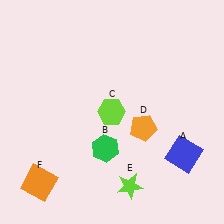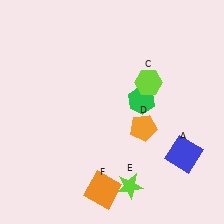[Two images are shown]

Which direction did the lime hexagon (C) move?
The lime hexagon (C) moved right.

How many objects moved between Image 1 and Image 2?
3 objects moved between the two images.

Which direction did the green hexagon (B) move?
The green hexagon (B) moved up.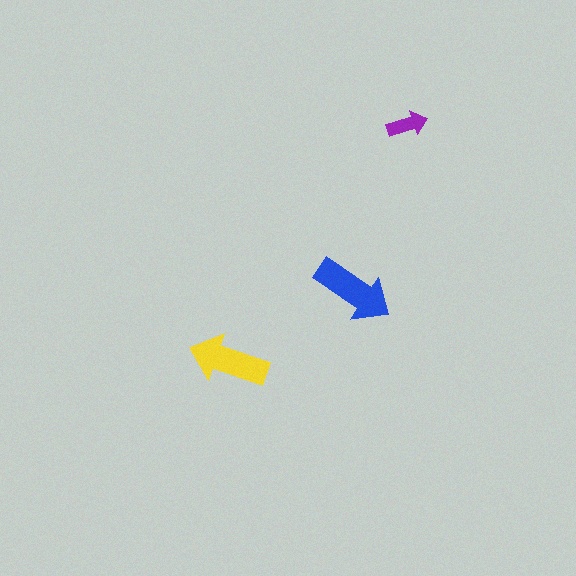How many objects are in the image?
There are 3 objects in the image.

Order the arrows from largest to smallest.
the blue one, the yellow one, the purple one.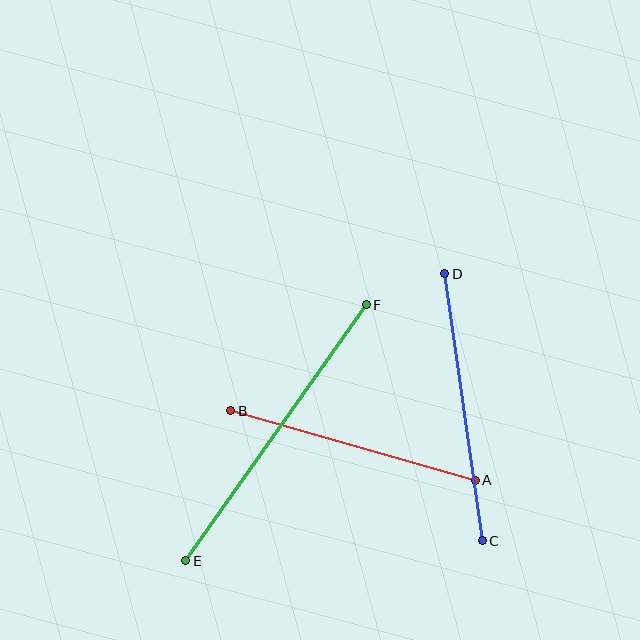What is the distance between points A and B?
The distance is approximately 254 pixels.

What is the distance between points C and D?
The distance is approximately 270 pixels.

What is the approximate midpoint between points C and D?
The midpoint is at approximately (463, 407) pixels.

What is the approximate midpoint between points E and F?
The midpoint is at approximately (276, 433) pixels.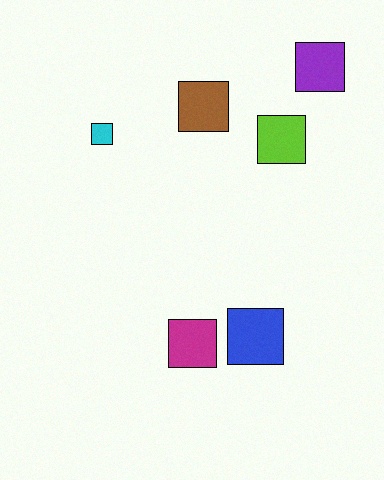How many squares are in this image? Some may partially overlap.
There are 6 squares.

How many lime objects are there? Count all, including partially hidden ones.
There is 1 lime object.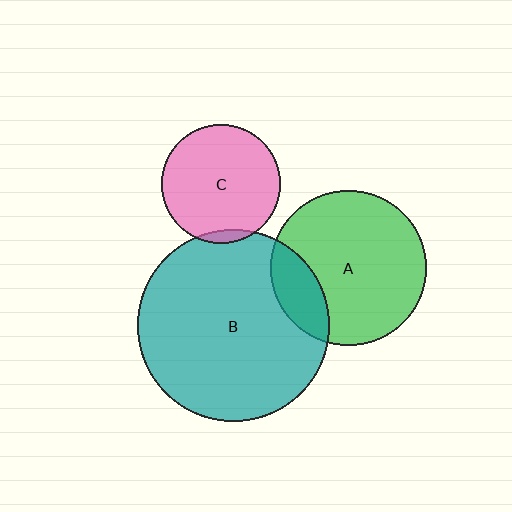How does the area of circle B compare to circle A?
Approximately 1.5 times.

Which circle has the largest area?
Circle B (teal).